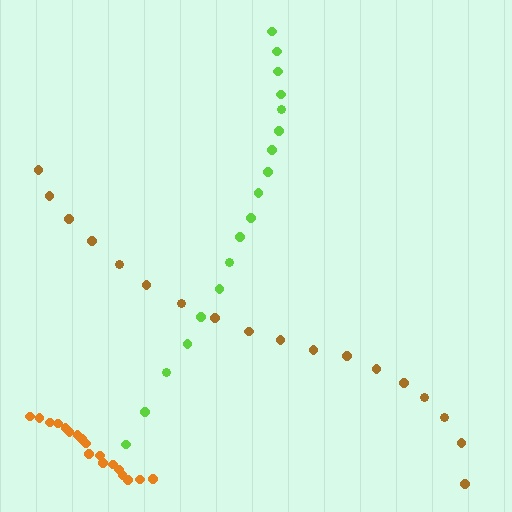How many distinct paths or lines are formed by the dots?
There are 3 distinct paths.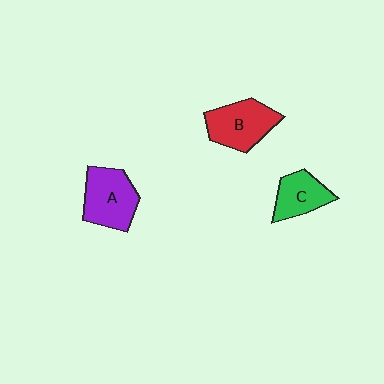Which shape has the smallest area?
Shape C (green).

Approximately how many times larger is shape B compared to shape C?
Approximately 1.3 times.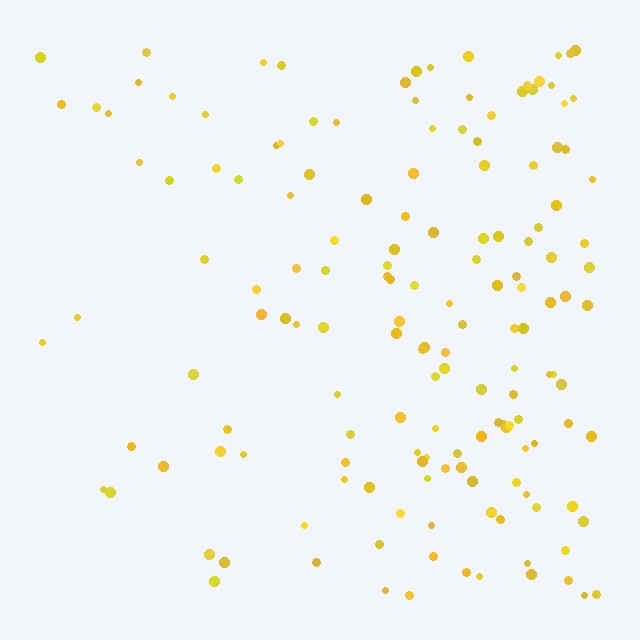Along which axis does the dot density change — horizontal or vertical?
Horizontal.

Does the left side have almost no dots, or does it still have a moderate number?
Still a moderate number, just noticeably fewer than the right.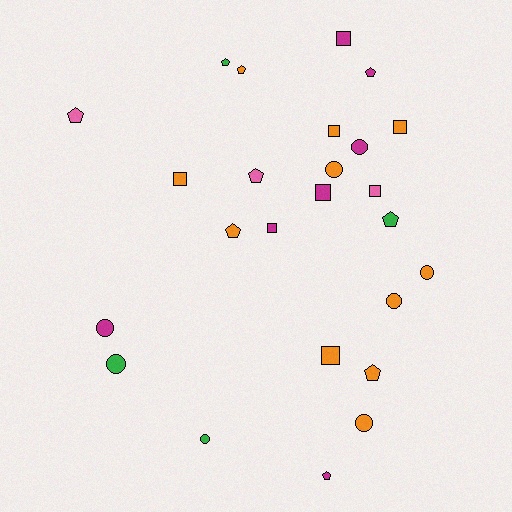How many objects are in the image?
There are 25 objects.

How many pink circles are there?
There are no pink circles.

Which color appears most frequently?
Orange, with 11 objects.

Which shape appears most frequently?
Pentagon, with 9 objects.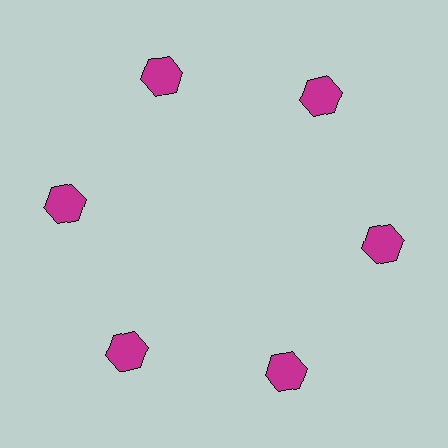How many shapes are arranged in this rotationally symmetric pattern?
There are 6 shapes, arranged in 6 groups of 1.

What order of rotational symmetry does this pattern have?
This pattern has 6-fold rotational symmetry.